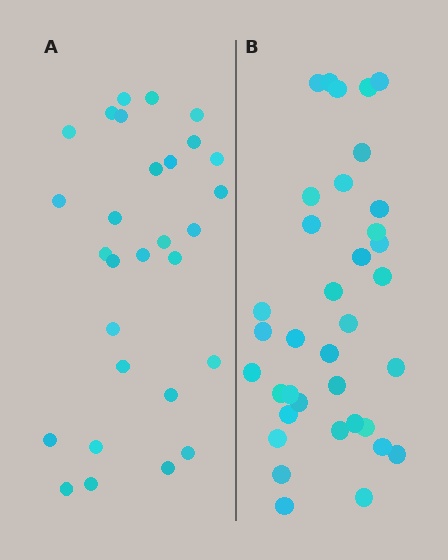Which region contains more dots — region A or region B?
Region B (the right region) has more dots.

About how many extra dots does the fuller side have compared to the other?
Region B has roughly 8 or so more dots than region A.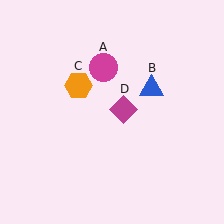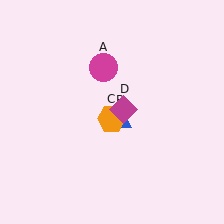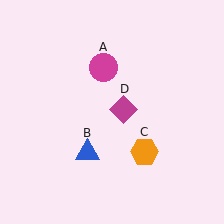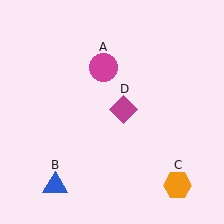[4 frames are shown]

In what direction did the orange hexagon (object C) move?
The orange hexagon (object C) moved down and to the right.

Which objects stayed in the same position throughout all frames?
Magenta circle (object A) and magenta diamond (object D) remained stationary.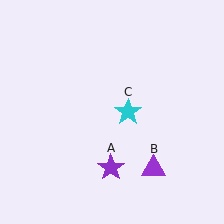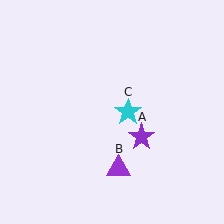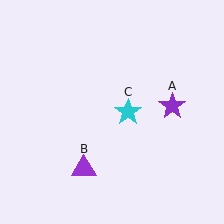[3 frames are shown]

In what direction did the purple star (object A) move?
The purple star (object A) moved up and to the right.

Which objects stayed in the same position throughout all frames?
Cyan star (object C) remained stationary.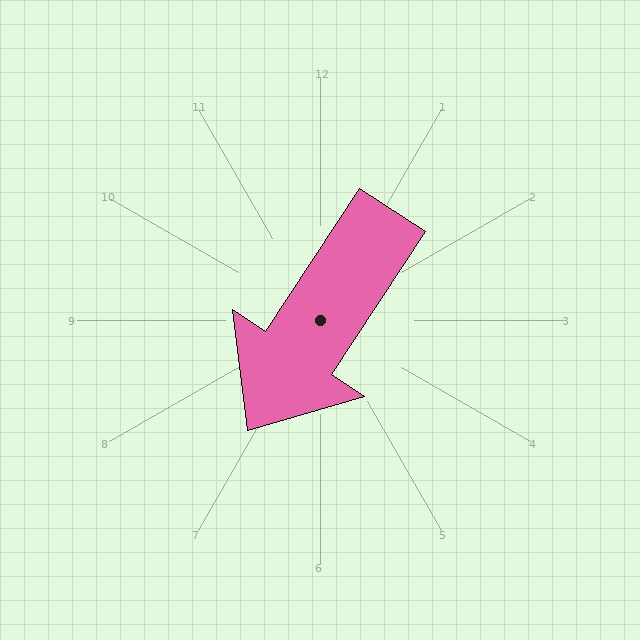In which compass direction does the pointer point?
Southwest.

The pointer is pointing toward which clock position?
Roughly 7 o'clock.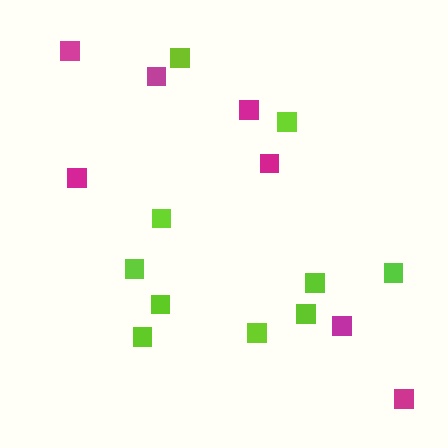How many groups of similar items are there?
There are 2 groups: one group of lime squares (10) and one group of magenta squares (7).